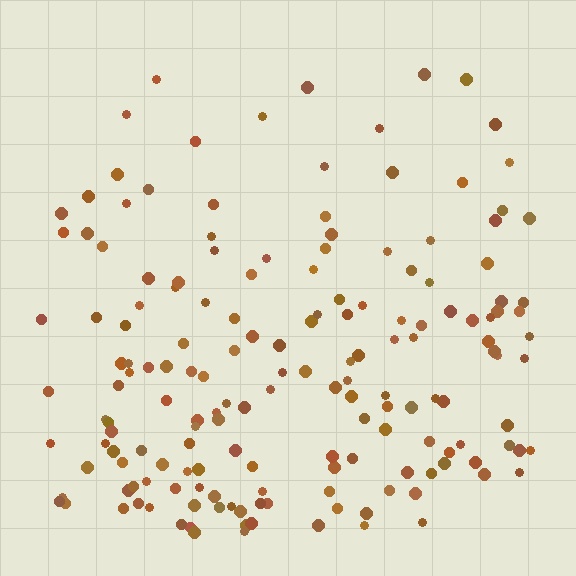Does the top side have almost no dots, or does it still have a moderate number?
Still a moderate number, just noticeably fewer than the bottom.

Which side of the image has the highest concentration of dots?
The bottom.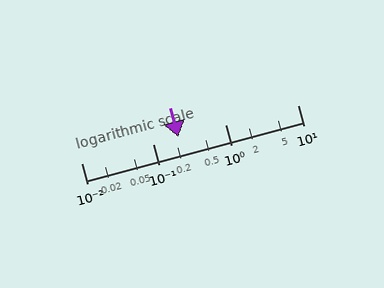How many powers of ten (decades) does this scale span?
The scale spans 3 decades, from 0.01 to 10.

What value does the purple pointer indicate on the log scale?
The pointer indicates approximately 0.22.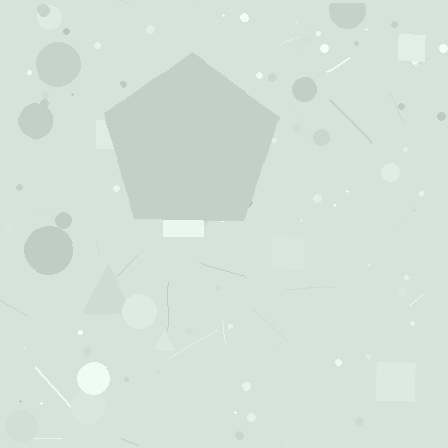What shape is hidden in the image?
A pentagon is hidden in the image.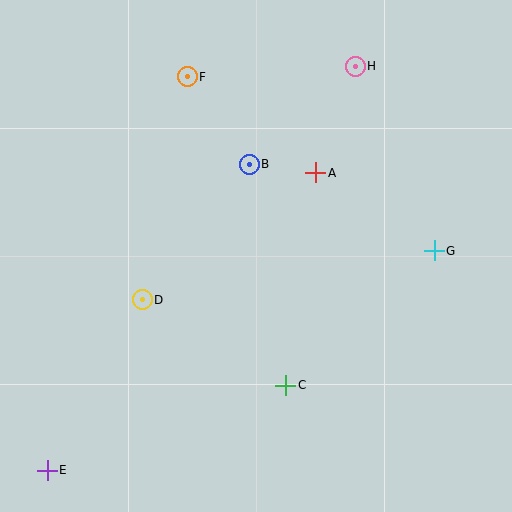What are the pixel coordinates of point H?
Point H is at (355, 66).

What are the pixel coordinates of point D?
Point D is at (142, 300).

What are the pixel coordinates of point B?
Point B is at (249, 164).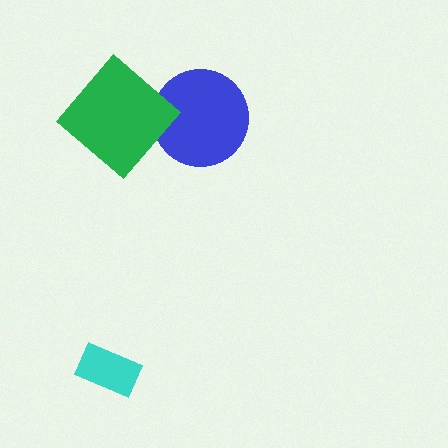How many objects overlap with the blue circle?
1 object overlaps with the blue circle.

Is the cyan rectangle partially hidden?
No, no other shape covers it.